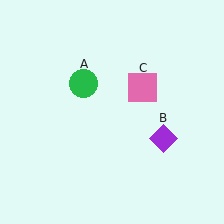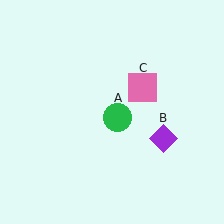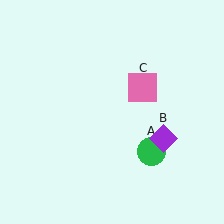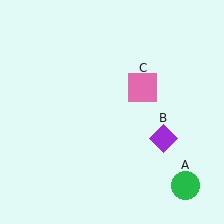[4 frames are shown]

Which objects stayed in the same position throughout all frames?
Purple diamond (object B) and pink square (object C) remained stationary.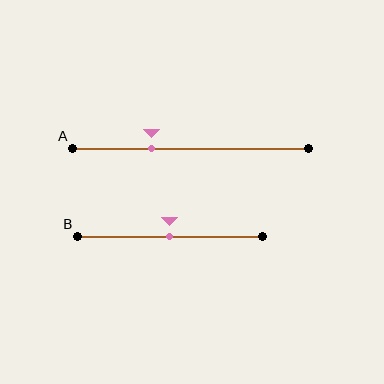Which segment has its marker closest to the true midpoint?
Segment B has its marker closest to the true midpoint.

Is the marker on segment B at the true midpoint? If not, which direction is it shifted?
Yes, the marker on segment B is at the true midpoint.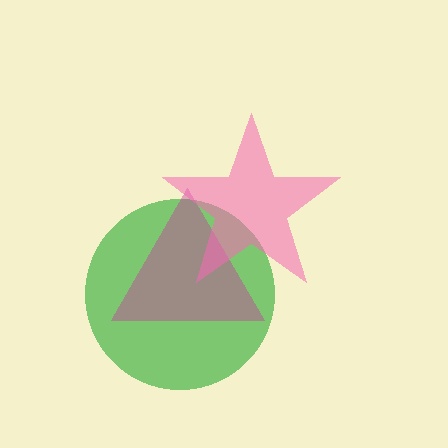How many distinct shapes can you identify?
There are 3 distinct shapes: a green circle, a magenta triangle, a pink star.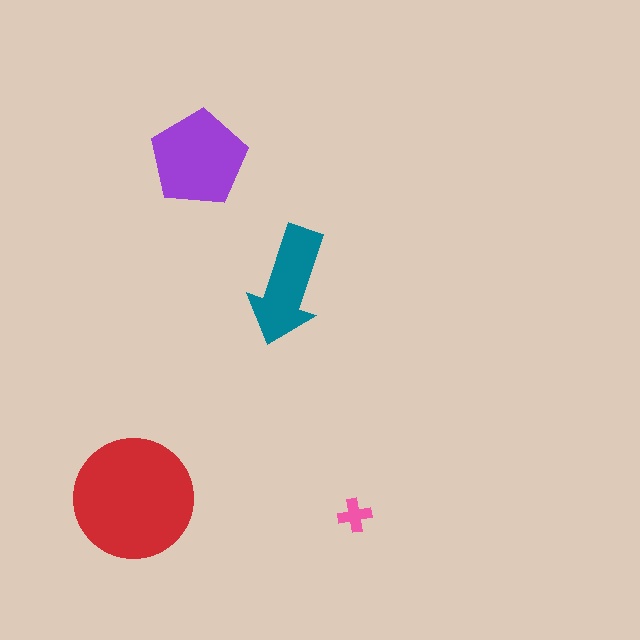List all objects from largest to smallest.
The red circle, the purple pentagon, the teal arrow, the pink cross.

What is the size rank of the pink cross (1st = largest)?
4th.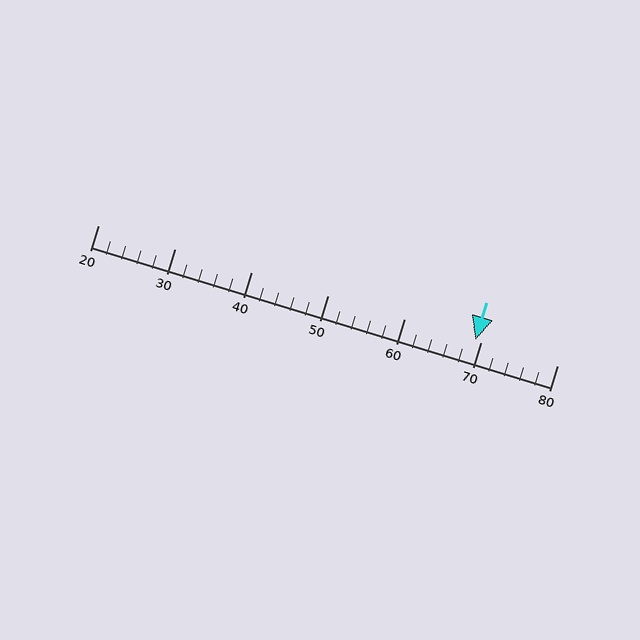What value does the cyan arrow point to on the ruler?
The cyan arrow points to approximately 69.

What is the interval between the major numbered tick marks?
The major tick marks are spaced 10 units apart.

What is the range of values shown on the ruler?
The ruler shows values from 20 to 80.